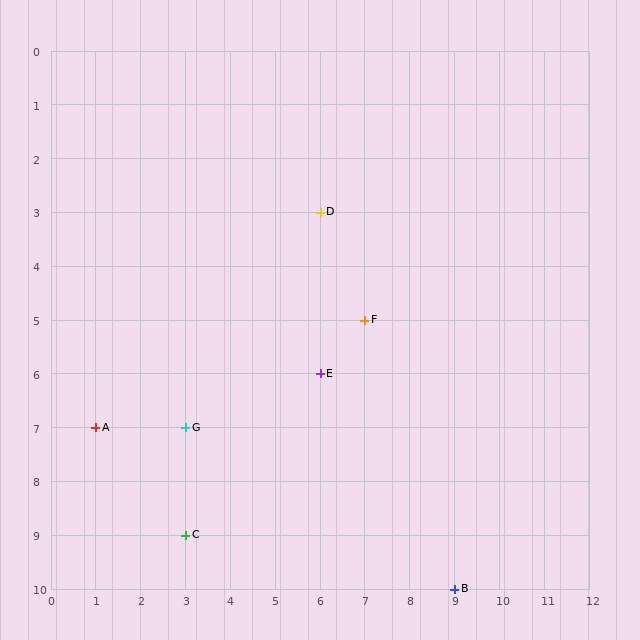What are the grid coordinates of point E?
Point E is at grid coordinates (6, 6).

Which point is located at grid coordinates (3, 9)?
Point C is at (3, 9).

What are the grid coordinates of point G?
Point G is at grid coordinates (3, 7).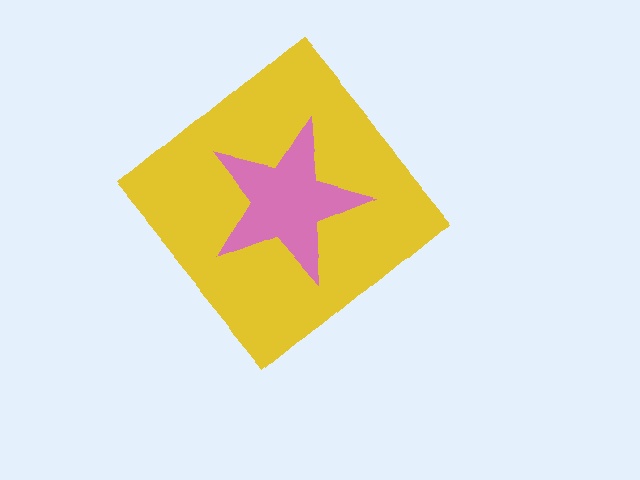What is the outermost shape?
The yellow diamond.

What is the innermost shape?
The pink star.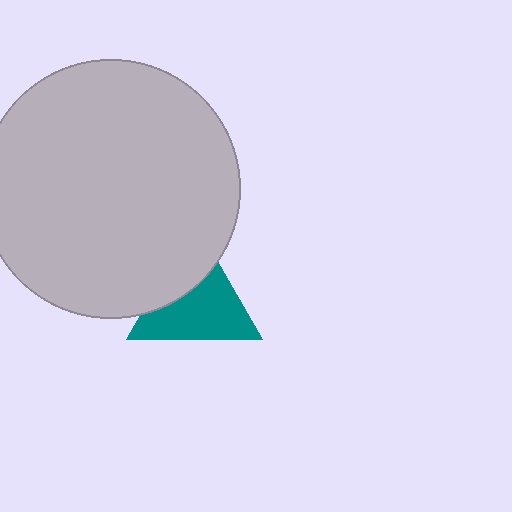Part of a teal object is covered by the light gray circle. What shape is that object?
It is a triangle.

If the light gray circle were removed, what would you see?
You would see the complete teal triangle.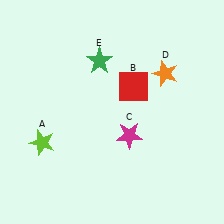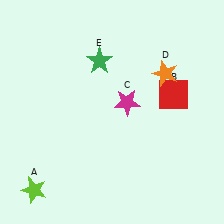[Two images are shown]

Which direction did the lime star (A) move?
The lime star (A) moved down.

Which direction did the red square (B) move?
The red square (B) moved right.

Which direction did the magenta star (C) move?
The magenta star (C) moved up.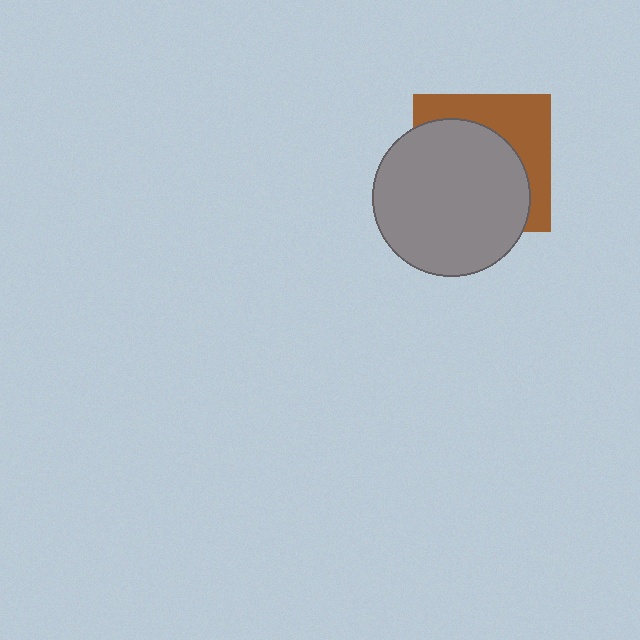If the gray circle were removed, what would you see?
You would see the complete brown square.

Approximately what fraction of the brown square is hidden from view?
Roughly 62% of the brown square is hidden behind the gray circle.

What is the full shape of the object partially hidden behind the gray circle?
The partially hidden object is a brown square.